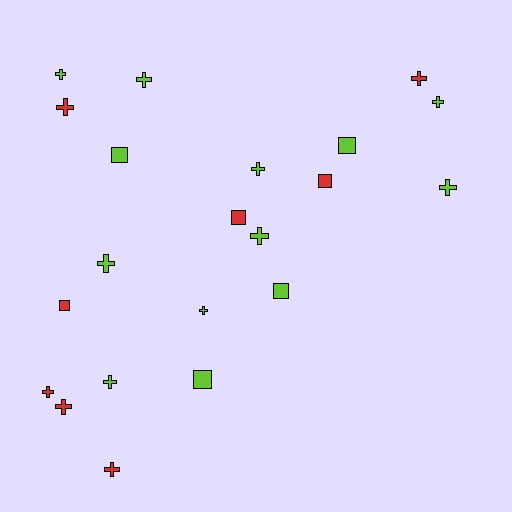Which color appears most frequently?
Lime, with 13 objects.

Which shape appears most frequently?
Cross, with 14 objects.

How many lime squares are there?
There are 4 lime squares.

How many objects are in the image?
There are 21 objects.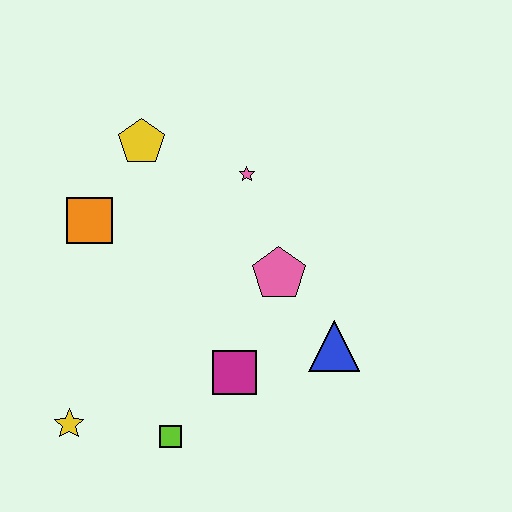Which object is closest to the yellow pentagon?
The orange square is closest to the yellow pentagon.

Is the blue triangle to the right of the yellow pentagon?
Yes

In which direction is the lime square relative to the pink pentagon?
The lime square is below the pink pentagon.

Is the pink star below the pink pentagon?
No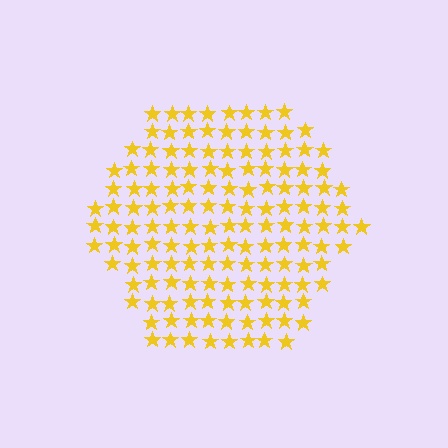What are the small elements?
The small elements are stars.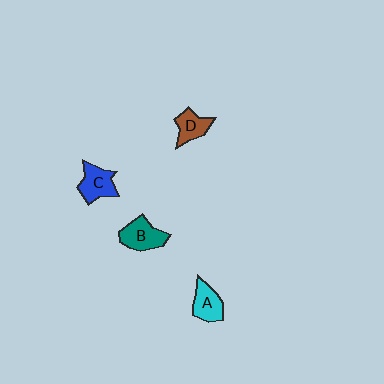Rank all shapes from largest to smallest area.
From largest to smallest: B (teal), C (blue), A (cyan), D (brown).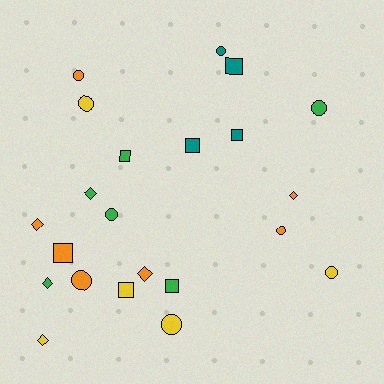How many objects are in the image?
There are 22 objects.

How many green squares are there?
There are 2 green squares.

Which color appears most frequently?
Orange, with 7 objects.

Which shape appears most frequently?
Circle, with 9 objects.